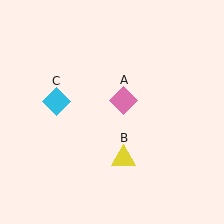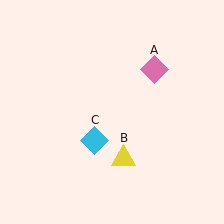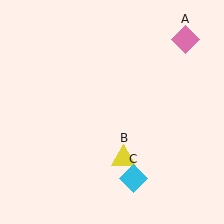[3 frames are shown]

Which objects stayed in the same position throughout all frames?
Yellow triangle (object B) remained stationary.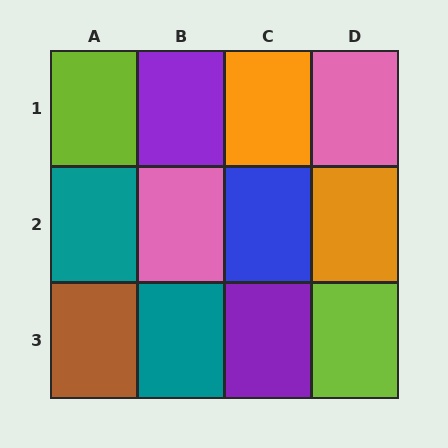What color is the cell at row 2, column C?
Blue.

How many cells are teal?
2 cells are teal.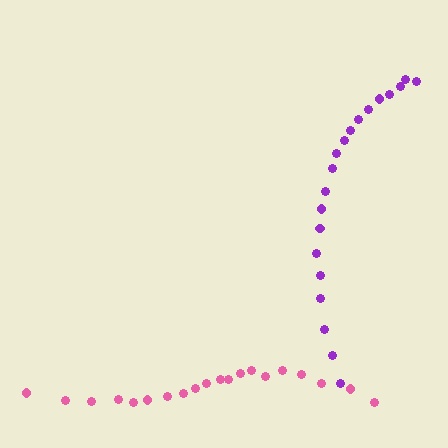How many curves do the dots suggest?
There are 2 distinct paths.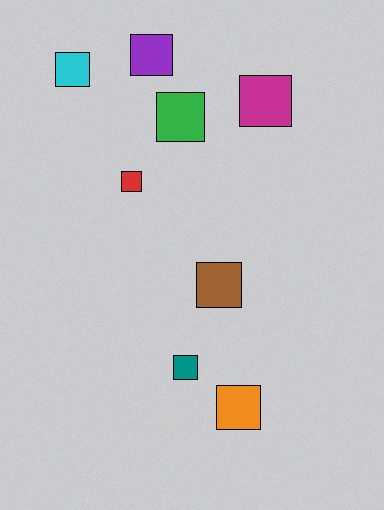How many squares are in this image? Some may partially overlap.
There are 8 squares.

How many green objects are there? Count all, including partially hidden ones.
There is 1 green object.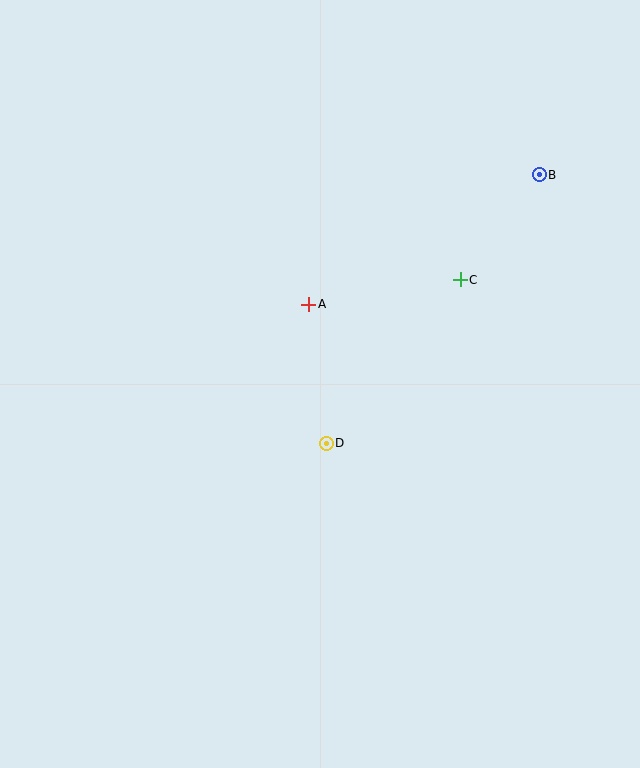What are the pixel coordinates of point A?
Point A is at (309, 304).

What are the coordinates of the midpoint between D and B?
The midpoint between D and B is at (433, 309).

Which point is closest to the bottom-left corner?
Point D is closest to the bottom-left corner.